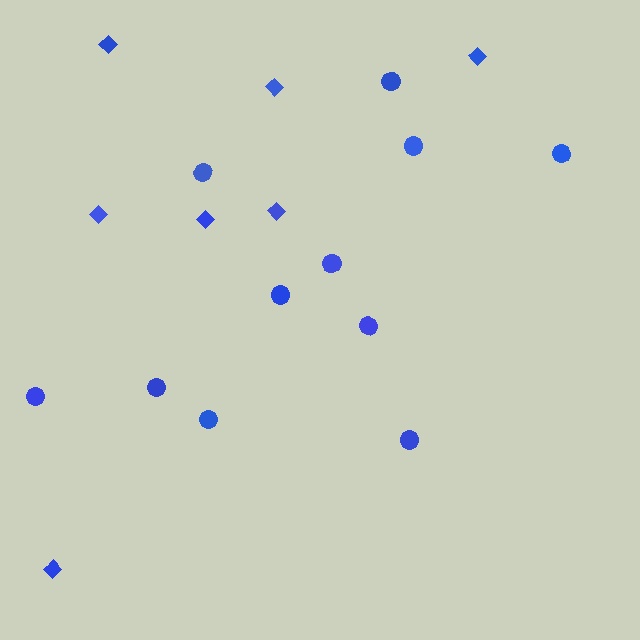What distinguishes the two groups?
There are 2 groups: one group of diamonds (7) and one group of circles (11).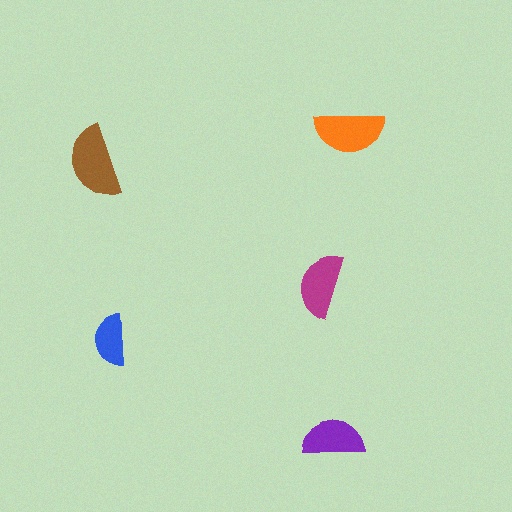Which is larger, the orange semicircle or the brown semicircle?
The brown one.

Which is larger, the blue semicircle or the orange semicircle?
The orange one.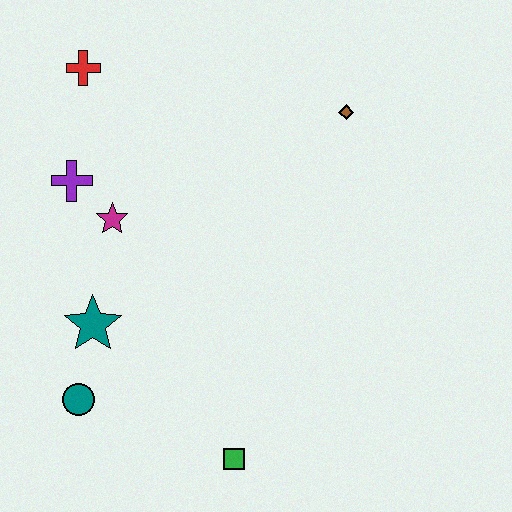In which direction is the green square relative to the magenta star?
The green square is below the magenta star.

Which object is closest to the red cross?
The purple cross is closest to the red cross.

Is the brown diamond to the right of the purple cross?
Yes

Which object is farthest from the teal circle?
The brown diamond is farthest from the teal circle.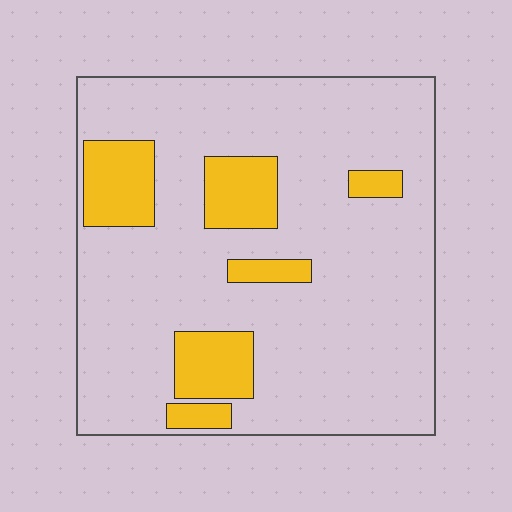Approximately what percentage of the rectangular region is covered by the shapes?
Approximately 15%.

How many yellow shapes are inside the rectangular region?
6.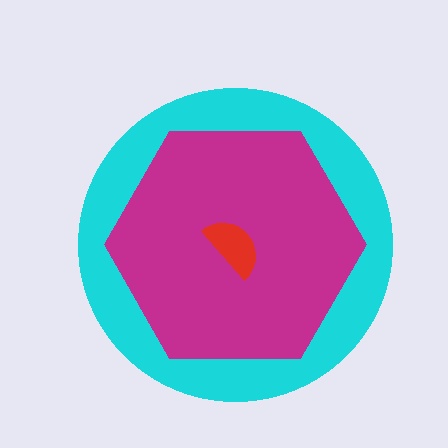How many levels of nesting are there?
3.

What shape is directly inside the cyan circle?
The magenta hexagon.